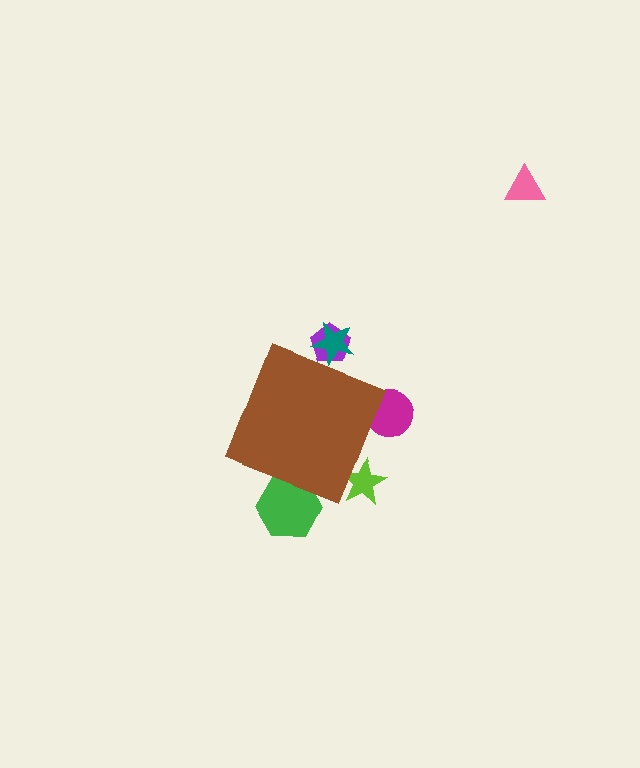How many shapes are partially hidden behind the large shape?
5 shapes are partially hidden.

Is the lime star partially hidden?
Yes, the lime star is partially hidden behind the brown diamond.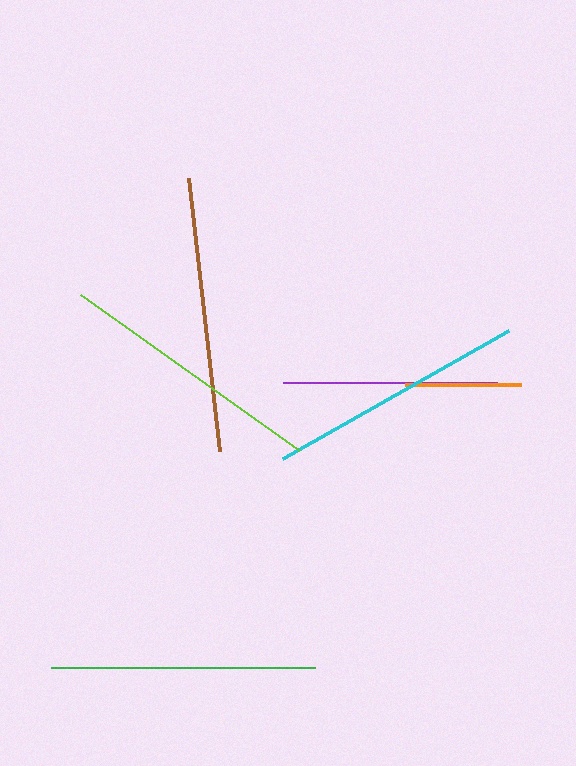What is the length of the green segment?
The green segment is approximately 264 pixels long.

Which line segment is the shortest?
The orange line is the shortest at approximately 116 pixels.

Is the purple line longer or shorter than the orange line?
The purple line is longer than the orange line.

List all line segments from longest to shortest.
From longest to shortest: brown, lime, green, cyan, purple, orange.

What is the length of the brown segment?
The brown segment is approximately 275 pixels long.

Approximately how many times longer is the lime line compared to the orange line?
The lime line is approximately 2.3 times the length of the orange line.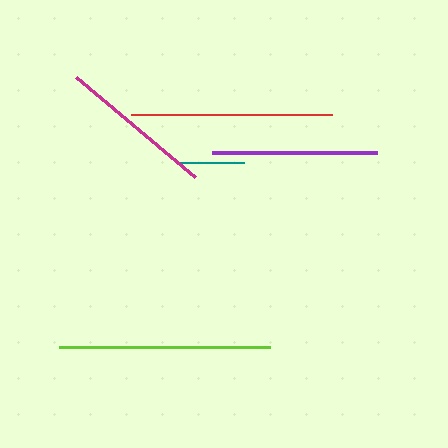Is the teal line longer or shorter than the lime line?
The lime line is longer than the teal line.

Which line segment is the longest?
The lime line is the longest at approximately 212 pixels.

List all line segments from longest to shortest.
From longest to shortest: lime, red, purple, magenta, teal.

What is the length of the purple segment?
The purple segment is approximately 165 pixels long.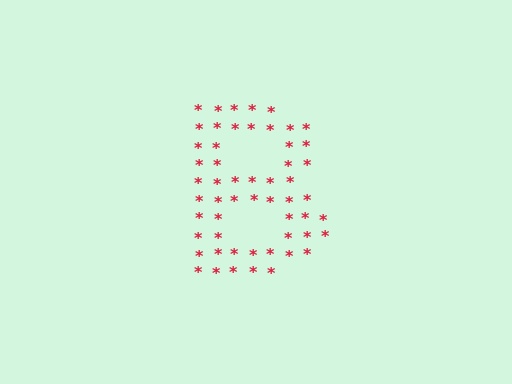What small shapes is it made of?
It is made of small asterisks.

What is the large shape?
The large shape is the letter B.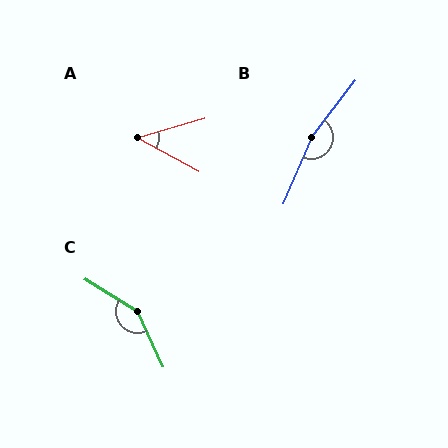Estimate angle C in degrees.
Approximately 146 degrees.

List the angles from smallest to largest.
A (45°), C (146°), B (166°).